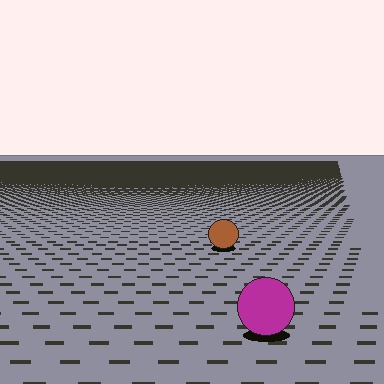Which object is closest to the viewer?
The magenta circle is closest. The texture marks near it are larger and more spread out.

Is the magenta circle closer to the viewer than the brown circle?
Yes. The magenta circle is closer — you can tell from the texture gradient: the ground texture is coarser near it.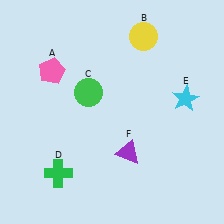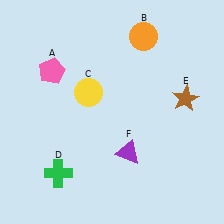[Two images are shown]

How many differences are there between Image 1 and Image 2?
There are 3 differences between the two images.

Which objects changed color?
B changed from yellow to orange. C changed from green to yellow. E changed from cyan to brown.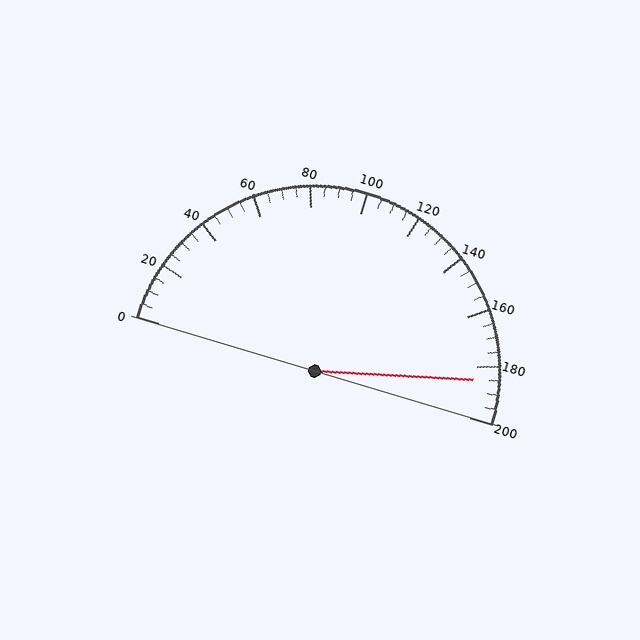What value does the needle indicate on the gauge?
The needle indicates approximately 185.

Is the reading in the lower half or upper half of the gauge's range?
The reading is in the upper half of the range (0 to 200).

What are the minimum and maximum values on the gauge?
The gauge ranges from 0 to 200.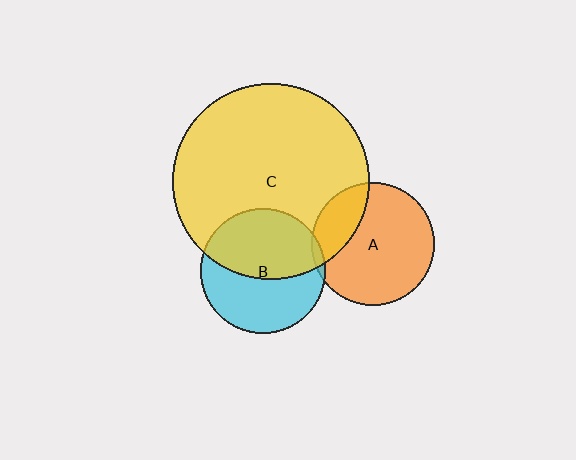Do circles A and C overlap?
Yes.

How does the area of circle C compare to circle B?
Approximately 2.5 times.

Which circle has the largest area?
Circle C (yellow).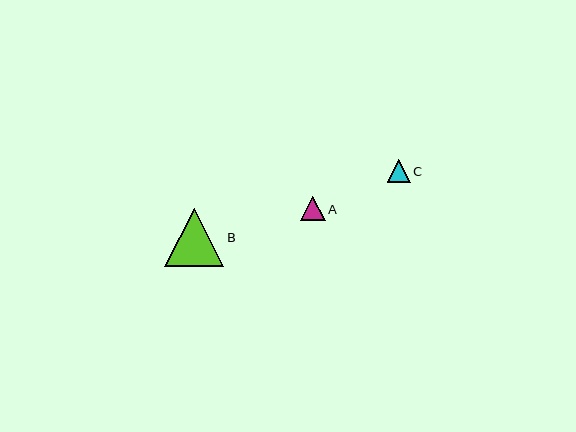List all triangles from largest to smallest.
From largest to smallest: B, A, C.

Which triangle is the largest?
Triangle B is the largest with a size of approximately 59 pixels.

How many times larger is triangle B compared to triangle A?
Triangle B is approximately 2.4 times the size of triangle A.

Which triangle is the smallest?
Triangle C is the smallest with a size of approximately 23 pixels.